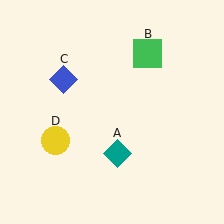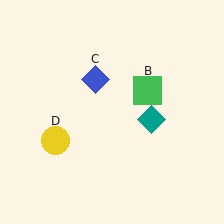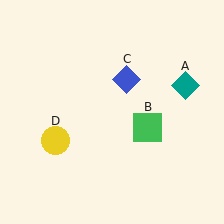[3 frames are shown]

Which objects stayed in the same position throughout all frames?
Yellow circle (object D) remained stationary.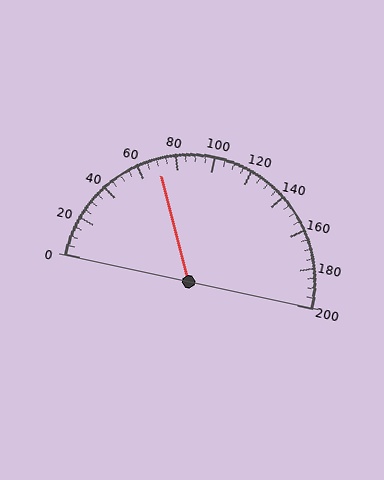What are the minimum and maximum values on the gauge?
The gauge ranges from 0 to 200.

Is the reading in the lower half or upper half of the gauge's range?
The reading is in the lower half of the range (0 to 200).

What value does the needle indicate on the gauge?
The needle indicates approximately 70.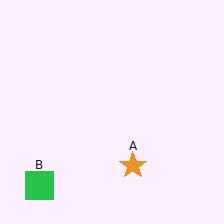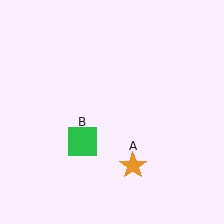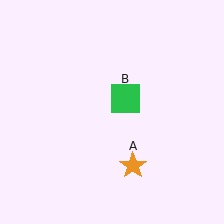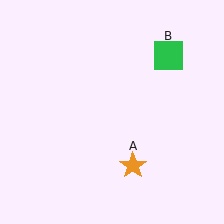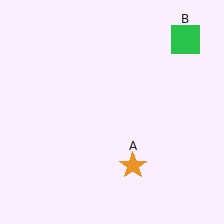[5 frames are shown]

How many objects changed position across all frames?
1 object changed position: green square (object B).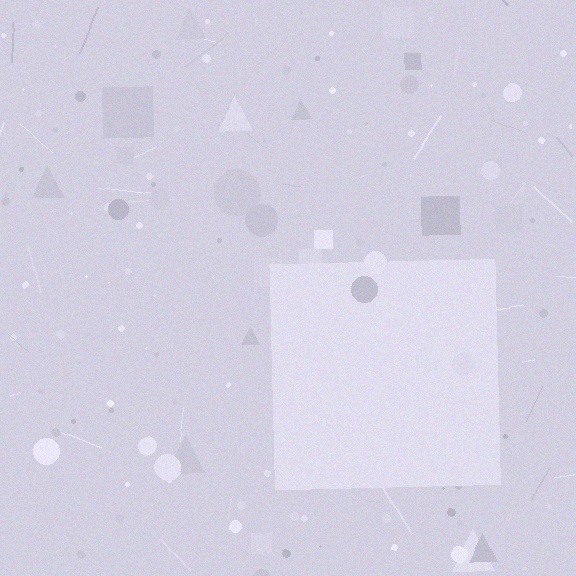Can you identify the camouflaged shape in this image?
The camouflaged shape is a square.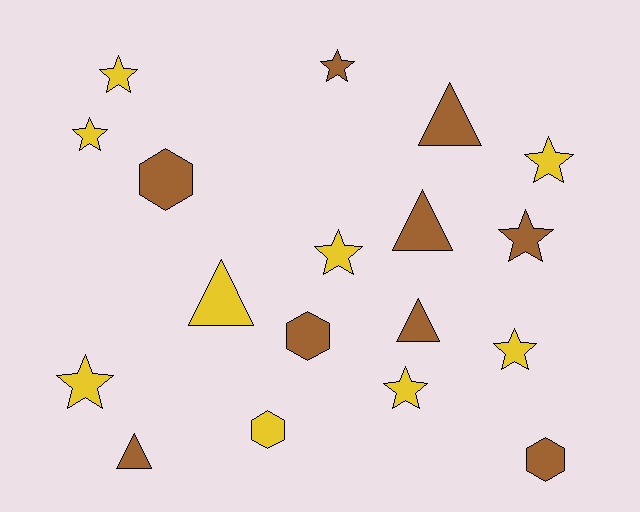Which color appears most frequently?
Brown, with 9 objects.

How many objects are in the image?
There are 18 objects.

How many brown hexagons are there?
There are 3 brown hexagons.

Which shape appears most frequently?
Star, with 9 objects.